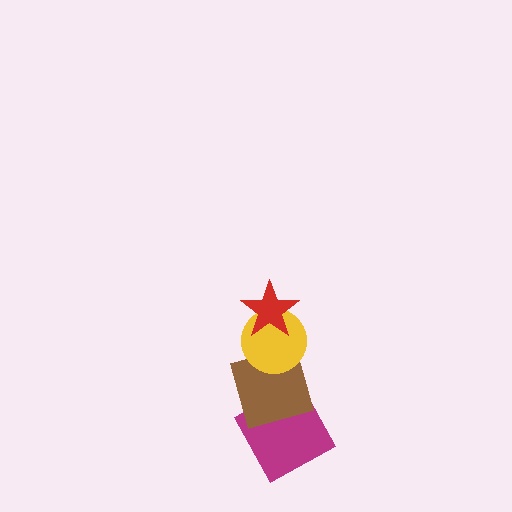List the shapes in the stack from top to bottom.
From top to bottom: the red star, the yellow circle, the brown square, the magenta square.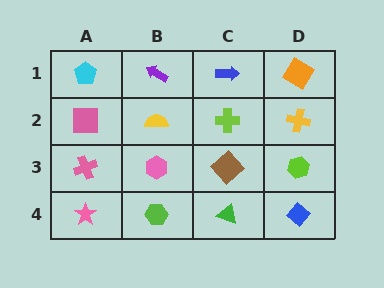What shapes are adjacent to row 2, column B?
A purple arrow (row 1, column B), a pink hexagon (row 3, column B), a pink square (row 2, column A), a lime cross (row 2, column C).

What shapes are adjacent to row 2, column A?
A cyan pentagon (row 1, column A), a pink cross (row 3, column A), a yellow semicircle (row 2, column B).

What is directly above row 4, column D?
A lime hexagon.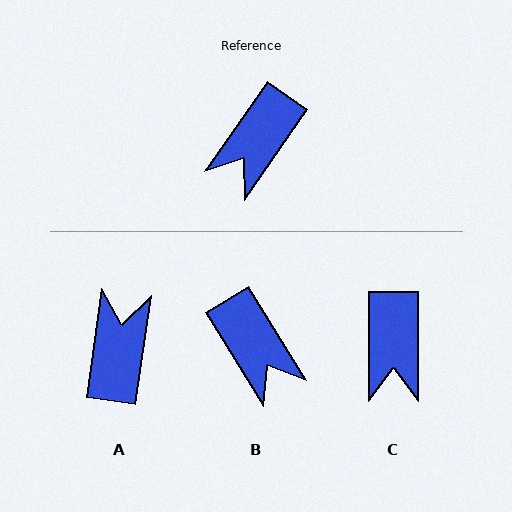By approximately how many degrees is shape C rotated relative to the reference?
Approximately 35 degrees counter-clockwise.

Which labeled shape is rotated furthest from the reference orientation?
A, about 153 degrees away.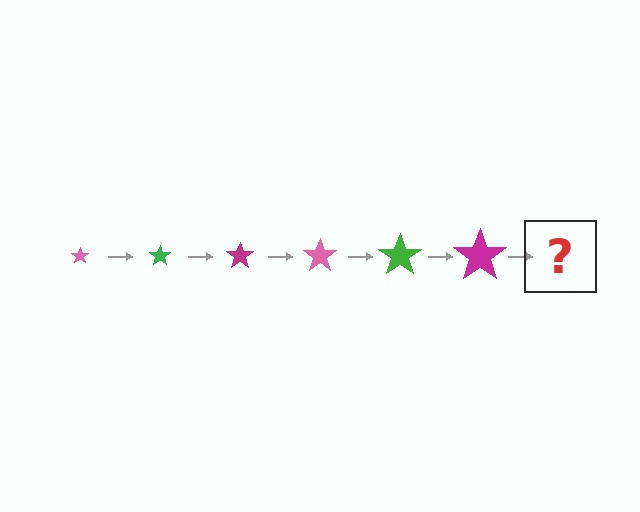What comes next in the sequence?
The next element should be a pink star, larger than the previous one.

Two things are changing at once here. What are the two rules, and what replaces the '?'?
The two rules are that the star grows larger each step and the color cycles through pink, green, and magenta. The '?' should be a pink star, larger than the previous one.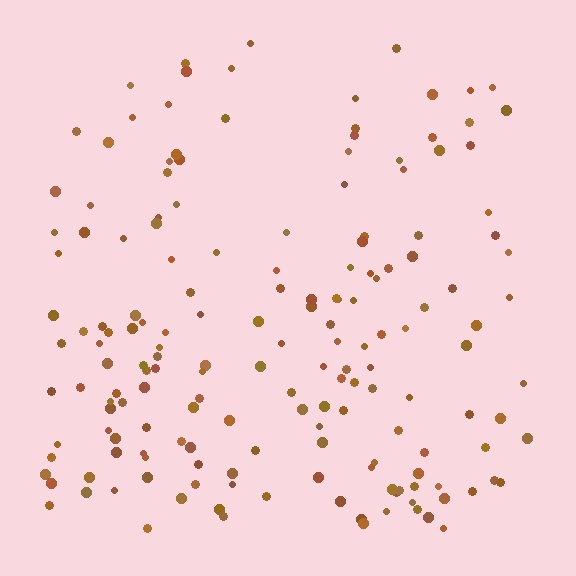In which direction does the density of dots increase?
From top to bottom, with the bottom side densest.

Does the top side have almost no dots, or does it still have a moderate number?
Still a moderate number, just noticeably fewer than the bottom.